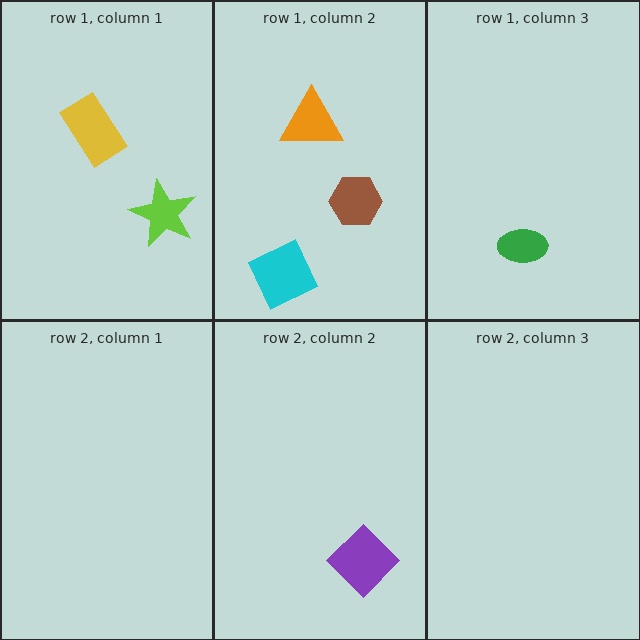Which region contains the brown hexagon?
The row 1, column 2 region.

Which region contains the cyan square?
The row 1, column 2 region.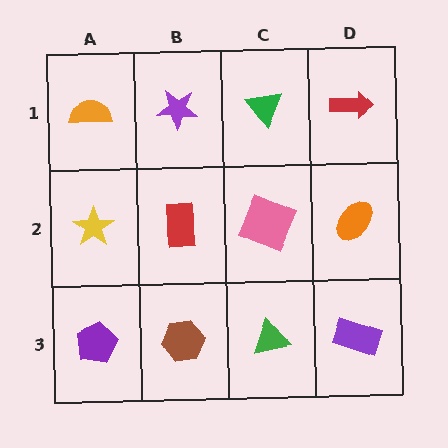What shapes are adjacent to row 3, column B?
A red rectangle (row 2, column B), a purple pentagon (row 3, column A), a green triangle (row 3, column C).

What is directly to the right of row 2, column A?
A red rectangle.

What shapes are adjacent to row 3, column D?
An orange ellipse (row 2, column D), a green triangle (row 3, column C).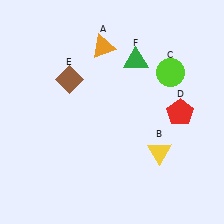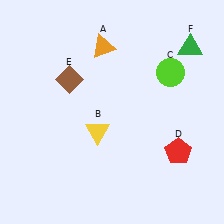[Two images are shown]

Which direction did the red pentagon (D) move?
The red pentagon (D) moved down.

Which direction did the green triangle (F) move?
The green triangle (F) moved right.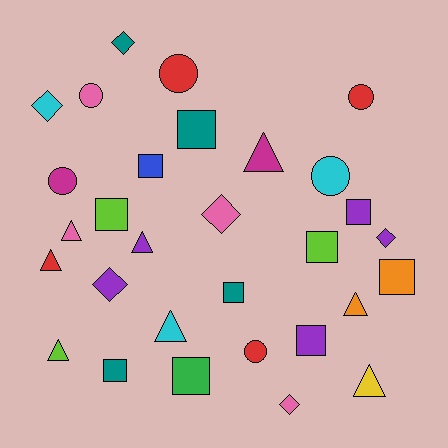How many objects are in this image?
There are 30 objects.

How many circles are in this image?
There are 6 circles.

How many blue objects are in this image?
There is 1 blue object.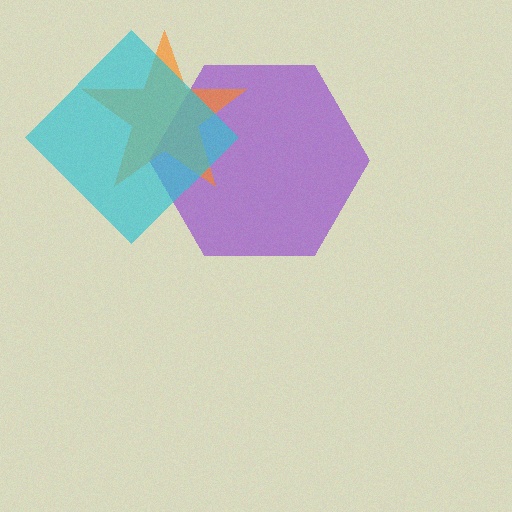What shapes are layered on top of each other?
The layered shapes are: a purple hexagon, an orange star, a cyan diamond.